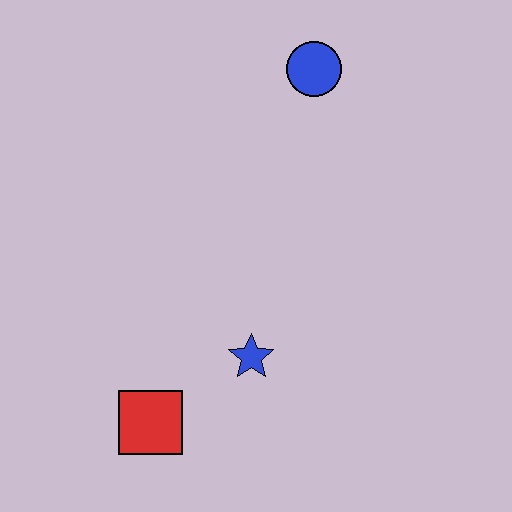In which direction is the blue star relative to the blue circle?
The blue star is below the blue circle.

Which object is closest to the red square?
The blue star is closest to the red square.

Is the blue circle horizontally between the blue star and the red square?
No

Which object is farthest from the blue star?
The blue circle is farthest from the blue star.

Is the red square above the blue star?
No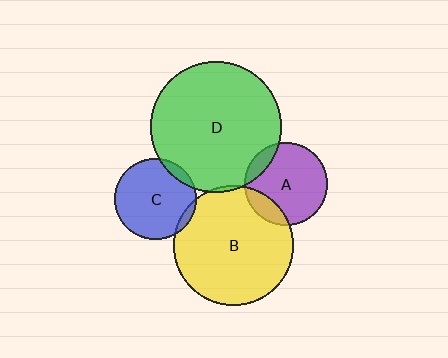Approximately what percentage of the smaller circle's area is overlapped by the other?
Approximately 15%.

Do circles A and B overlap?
Yes.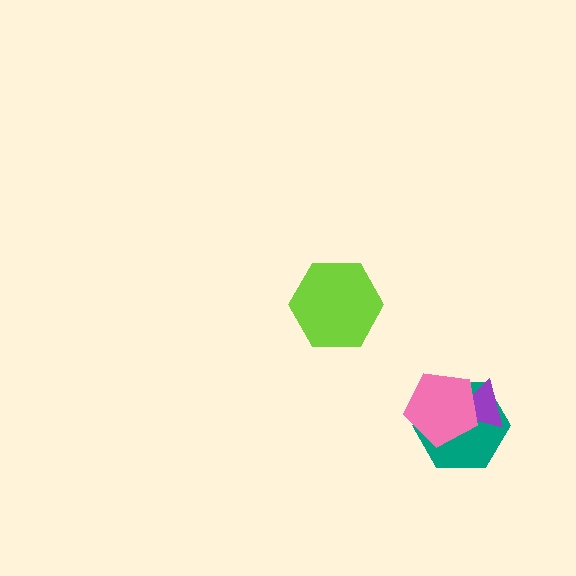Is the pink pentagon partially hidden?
No, no other shape covers it.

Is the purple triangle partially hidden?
Yes, it is partially covered by another shape.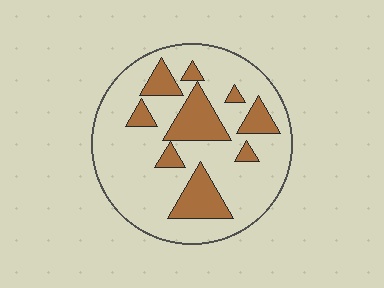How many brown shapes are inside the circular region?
9.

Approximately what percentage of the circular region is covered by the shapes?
Approximately 25%.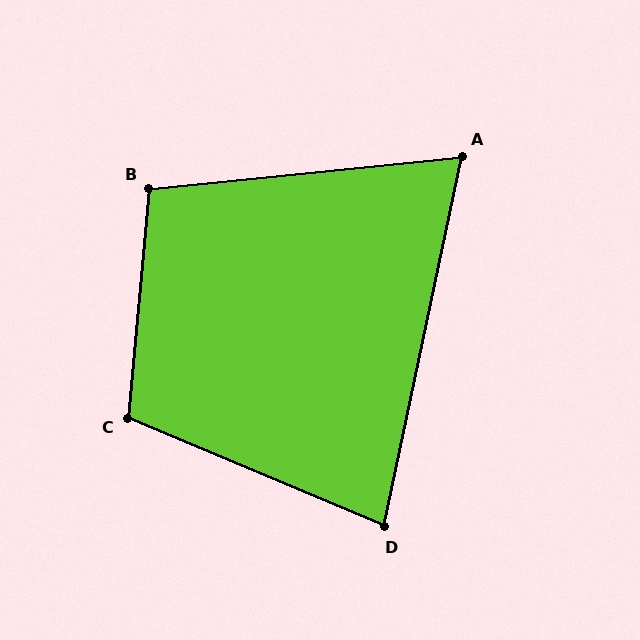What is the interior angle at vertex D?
Approximately 79 degrees (acute).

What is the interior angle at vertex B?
Approximately 101 degrees (obtuse).